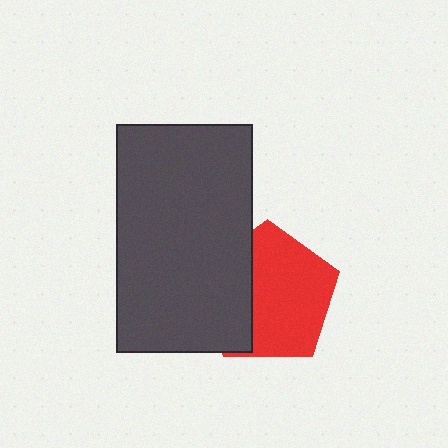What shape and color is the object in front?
The object in front is a dark gray rectangle.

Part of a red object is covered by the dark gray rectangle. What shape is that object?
It is a pentagon.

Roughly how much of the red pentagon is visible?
About half of it is visible (roughly 65%).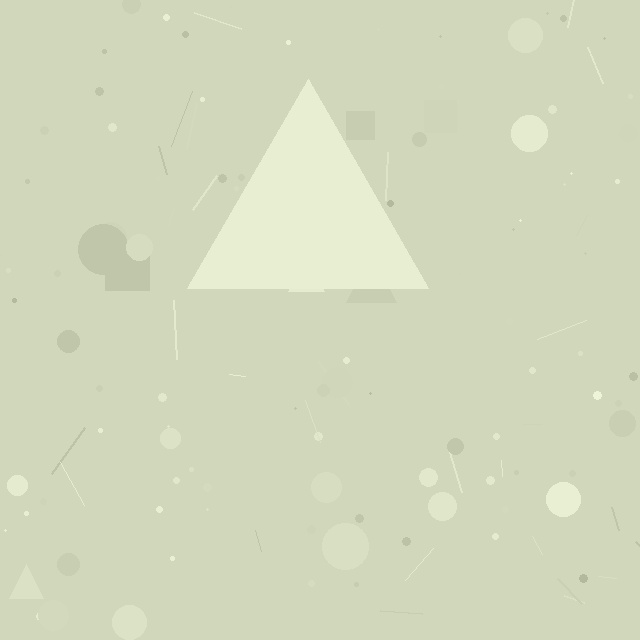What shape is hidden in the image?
A triangle is hidden in the image.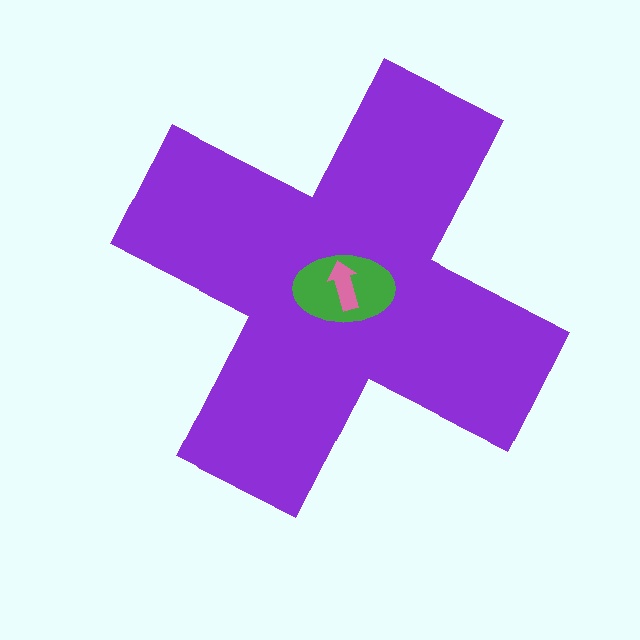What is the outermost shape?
The purple cross.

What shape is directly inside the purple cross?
The green ellipse.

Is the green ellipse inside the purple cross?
Yes.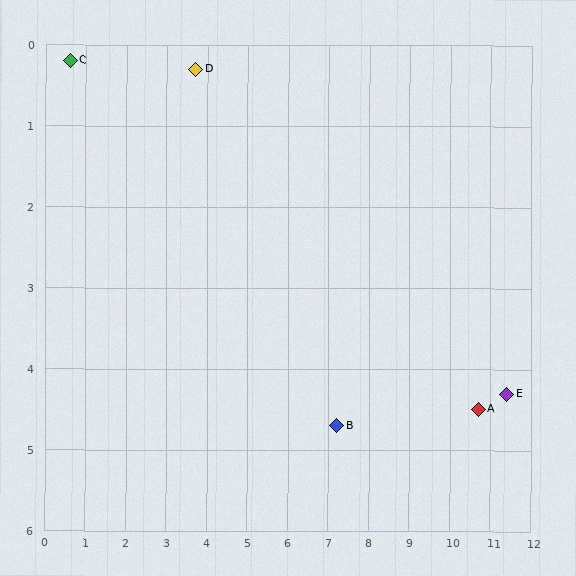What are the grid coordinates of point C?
Point C is at approximately (0.6, 0.2).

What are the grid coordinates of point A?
Point A is at approximately (10.7, 4.5).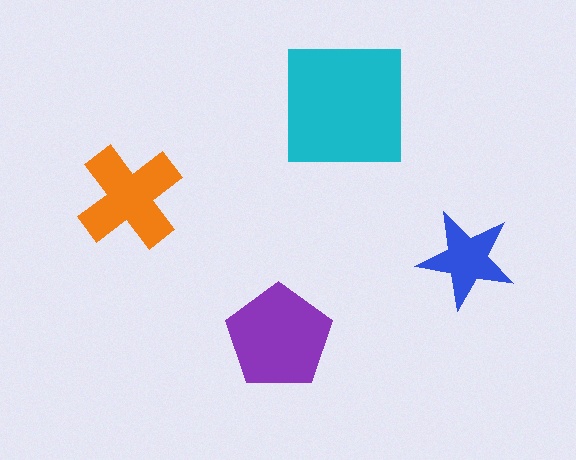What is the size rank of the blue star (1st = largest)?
4th.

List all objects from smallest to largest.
The blue star, the orange cross, the purple pentagon, the cyan square.